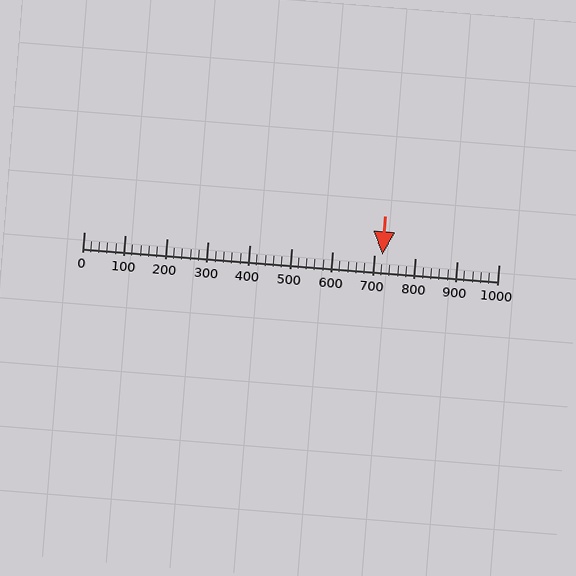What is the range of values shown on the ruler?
The ruler shows values from 0 to 1000.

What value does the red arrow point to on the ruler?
The red arrow points to approximately 720.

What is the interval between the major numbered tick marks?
The major tick marks are spaced 100 units apart.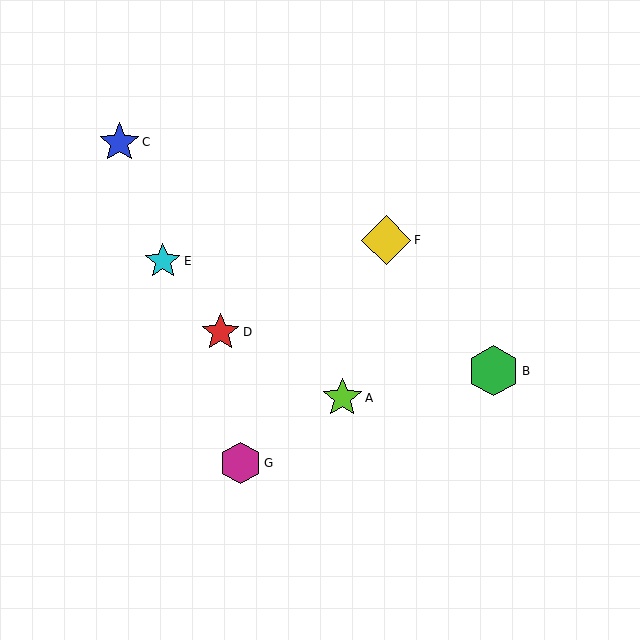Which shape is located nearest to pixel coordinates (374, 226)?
The yellow diamond (labeled F) at (386, 240) is nearest to that location.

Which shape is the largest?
The green hexagon (labeled B) is the largest.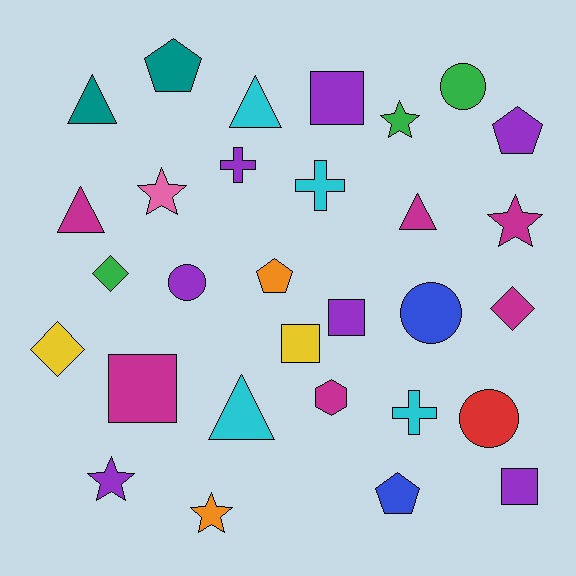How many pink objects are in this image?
There is 1 pink object.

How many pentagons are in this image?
There are 4 pentagons.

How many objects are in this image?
There are 30 objects.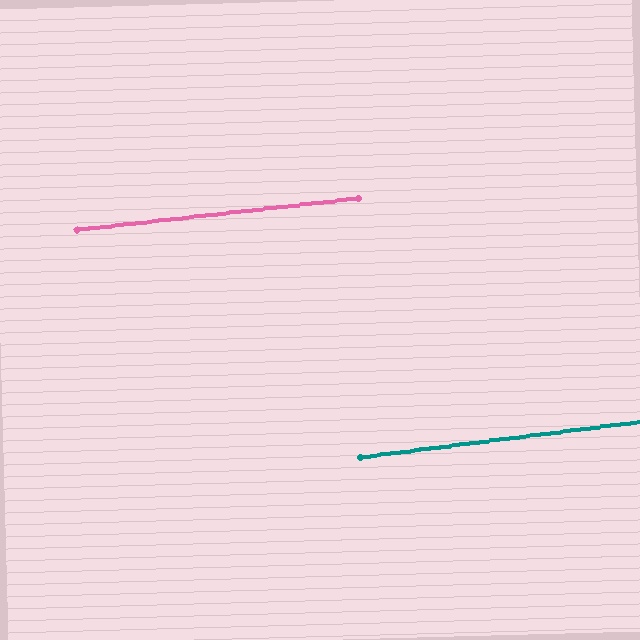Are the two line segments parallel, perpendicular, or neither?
Parallel — their directions differ by only 0.9°.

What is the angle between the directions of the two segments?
Approximately 1 degree.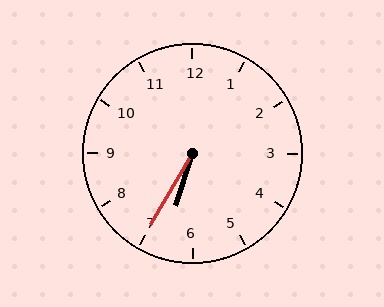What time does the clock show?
6:35.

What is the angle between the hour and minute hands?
Approximately 12 degrees.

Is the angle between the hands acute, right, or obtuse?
It is acute.